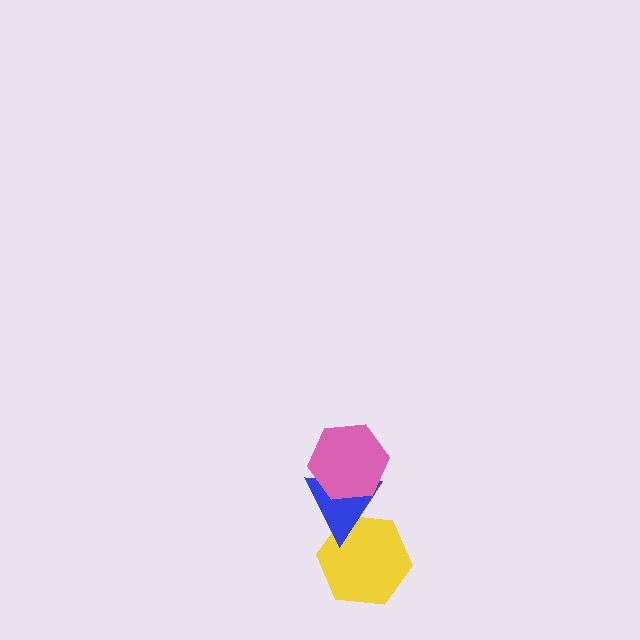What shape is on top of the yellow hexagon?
The blue triangle is on top of the yellow hexagon.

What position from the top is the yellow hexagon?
The yellow hexagon is 3rd from the top.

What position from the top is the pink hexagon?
The pink hexagon is 1st from the top.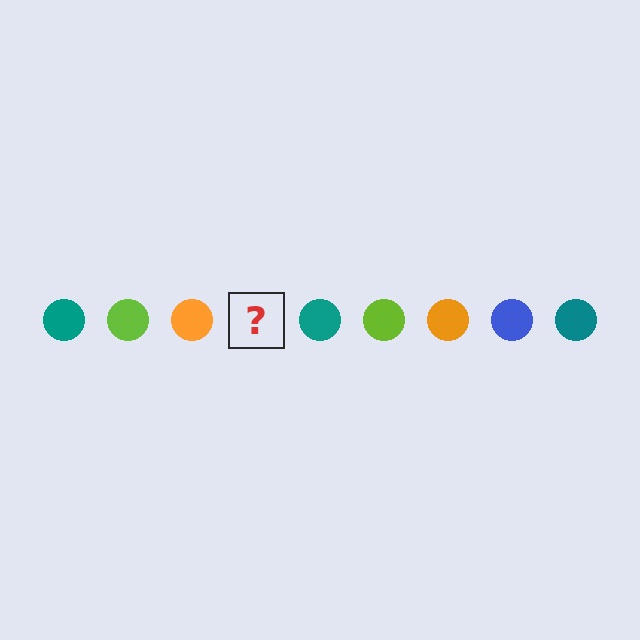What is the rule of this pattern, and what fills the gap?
The rule is that the pattern cycles through teal, lime, orange, blue circles. The gap should be filled with a blue circle.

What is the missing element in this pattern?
The missing element is a blue circle.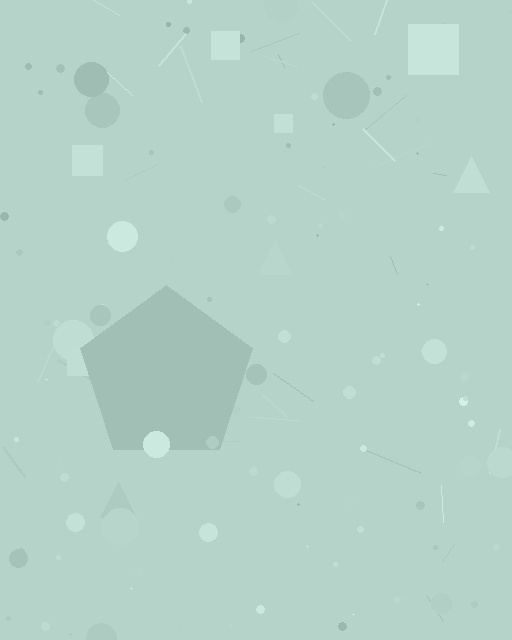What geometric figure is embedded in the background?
A pentagon is embedded in the background.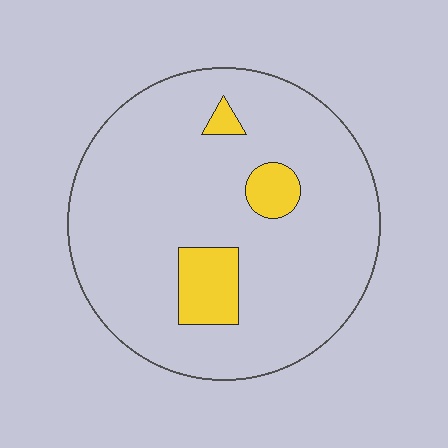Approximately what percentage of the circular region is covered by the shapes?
Approximately 10%.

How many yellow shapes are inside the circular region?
3.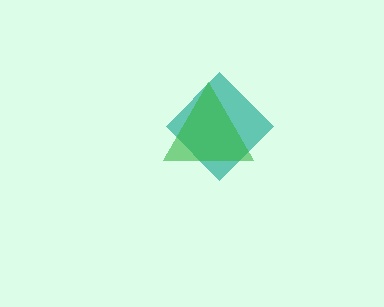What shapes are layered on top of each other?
The layered shapes are: a teal diamond, a green triangle.